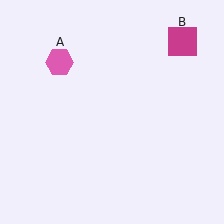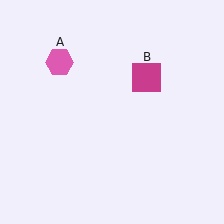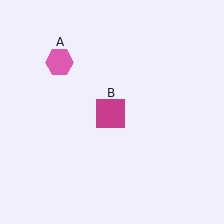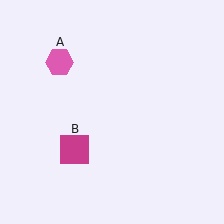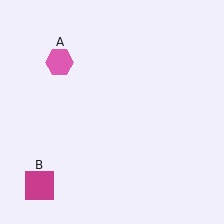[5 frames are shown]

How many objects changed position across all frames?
1 object changed position: magenta square (object B).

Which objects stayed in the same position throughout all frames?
Pink hexagon (object A) remained stationary.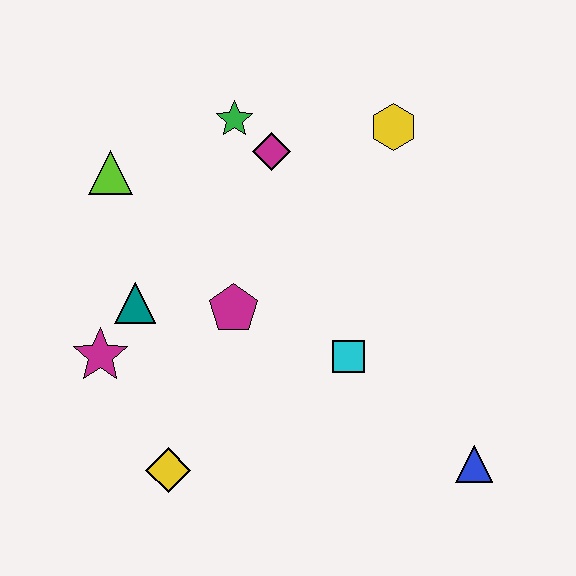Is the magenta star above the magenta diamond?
No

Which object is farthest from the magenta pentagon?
The blue triangle is farthest from the magenta pentagon.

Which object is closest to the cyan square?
The magenta pentagon is closest to the cyan square.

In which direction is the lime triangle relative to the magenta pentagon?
The lime triangle is above the magenta pentagon.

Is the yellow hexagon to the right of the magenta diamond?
Yes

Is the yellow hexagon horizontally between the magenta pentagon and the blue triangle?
Yes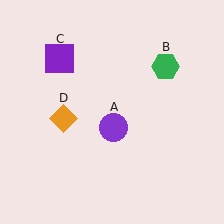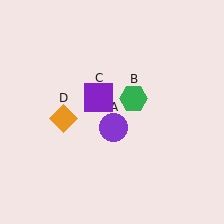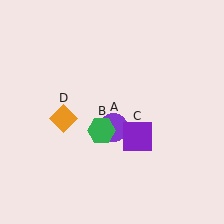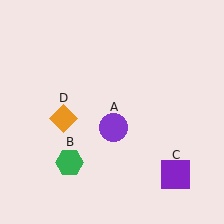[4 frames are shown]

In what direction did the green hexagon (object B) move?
The green hexagon (object B) moved down and to the left.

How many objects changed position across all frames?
2 objects changed position: green hexagon (object B), purple square (object C).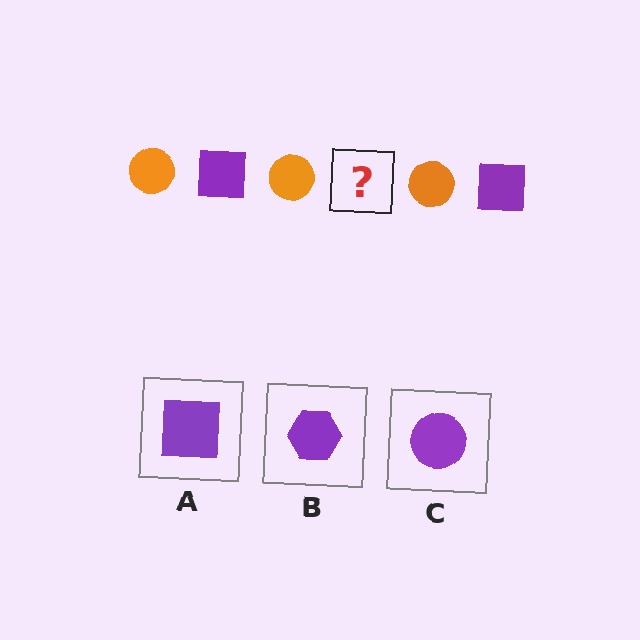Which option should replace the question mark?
Option A.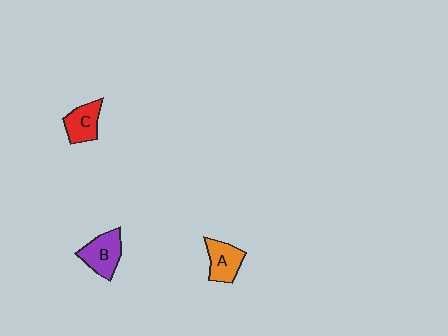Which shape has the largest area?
Shape B (purple).